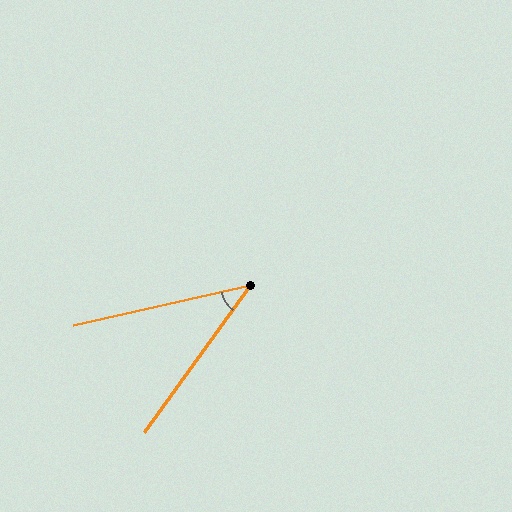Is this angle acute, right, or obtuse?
It is acute.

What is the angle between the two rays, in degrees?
Approximately 41 degrees.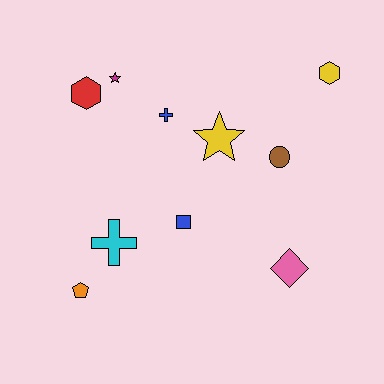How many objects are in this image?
There are 10 objects.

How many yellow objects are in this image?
There are 2 yellow objects.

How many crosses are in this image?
There are 2 crosses.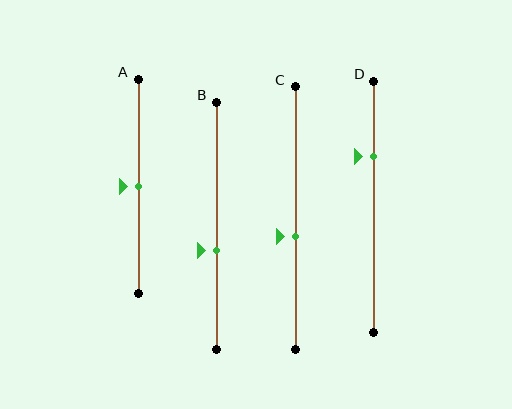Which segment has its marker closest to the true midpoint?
Segment A has its marker closest to the true midpoint.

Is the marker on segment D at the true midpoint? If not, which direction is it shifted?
No, the marker on segment D is shifted upward by about 20% of the segment length.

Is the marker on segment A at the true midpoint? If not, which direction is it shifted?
Yes, the marker on segment A is at the true midpoint.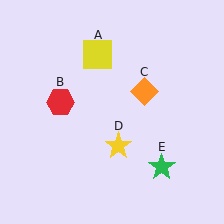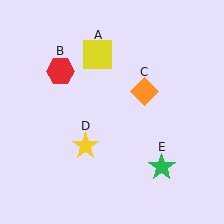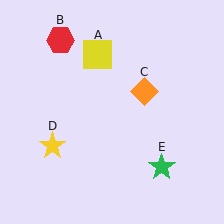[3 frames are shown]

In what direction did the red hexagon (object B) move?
The red hexagon (object B) moved up.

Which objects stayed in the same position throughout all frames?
Yellow square (object A) and orange diamond (object C) and green star (object E) remained stationary.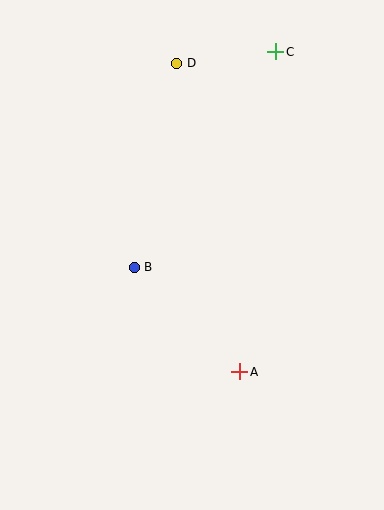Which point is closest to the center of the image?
Point B at (134, 267) is closest to the center.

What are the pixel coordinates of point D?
Point D is at (177, 63).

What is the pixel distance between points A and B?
The distance between A and B is 148 pixels.